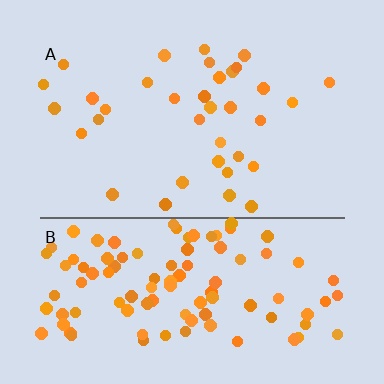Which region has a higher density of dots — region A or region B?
B (the bottom).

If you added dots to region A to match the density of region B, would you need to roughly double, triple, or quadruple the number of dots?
Approximately triple.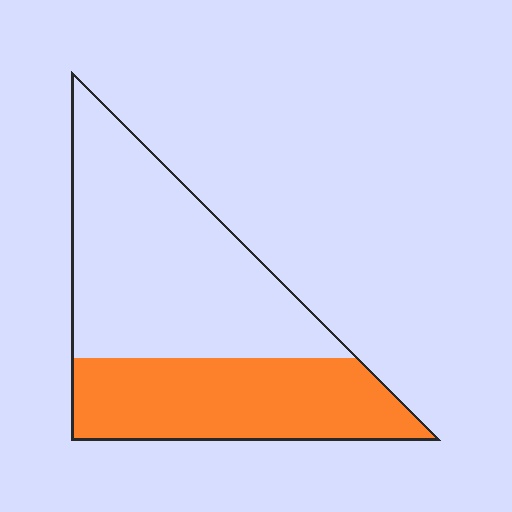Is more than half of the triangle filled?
No.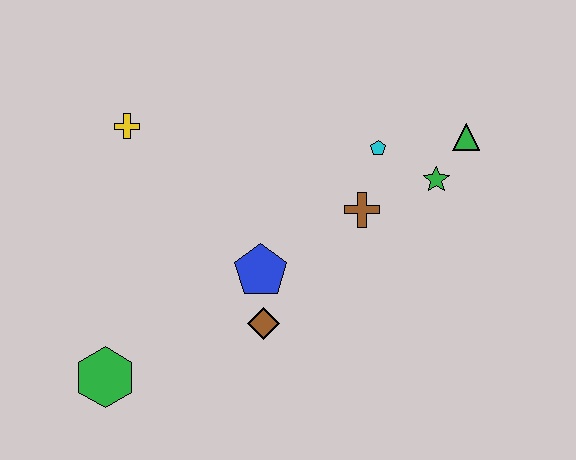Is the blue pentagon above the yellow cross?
No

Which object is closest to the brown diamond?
The blue pentagon is closest to the brown diamond.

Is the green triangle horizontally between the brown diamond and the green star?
No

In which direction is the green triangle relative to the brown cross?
The green triangle is to the right of the brown cross.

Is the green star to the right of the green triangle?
No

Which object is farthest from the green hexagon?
The green triangle is farthest from the green hexagon.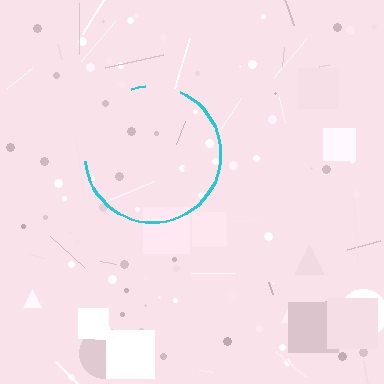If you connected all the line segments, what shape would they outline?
They would outline a circle.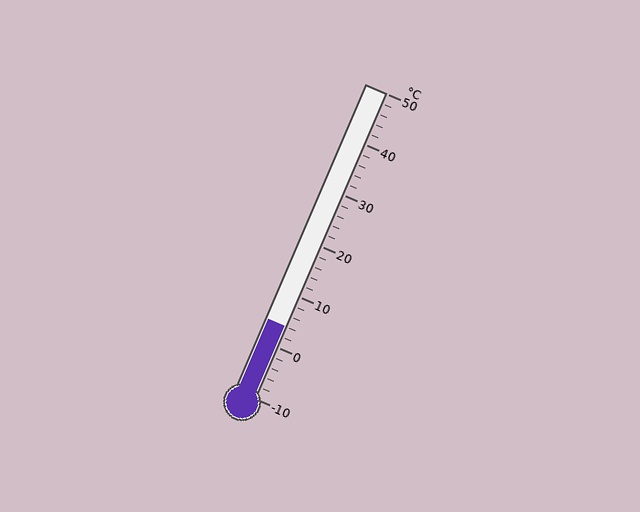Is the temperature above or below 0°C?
The temperature is above 0°C.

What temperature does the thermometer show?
The thermometer shows approximately 4°C.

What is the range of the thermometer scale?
The thermometer scale ranges from -10°C to 50°C.